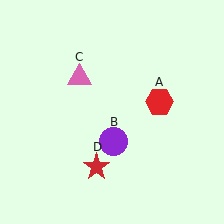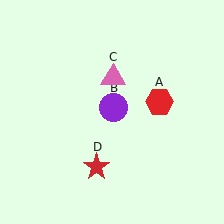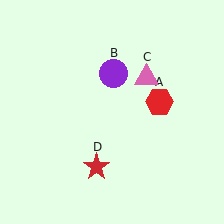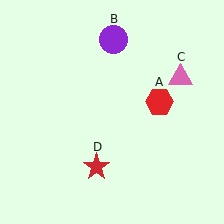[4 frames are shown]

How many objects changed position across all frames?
2 objects changed position: purple circle (object B), pink triangle (object C).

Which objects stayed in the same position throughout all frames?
Red hexagon (object A) and red star (object D) remained stationary.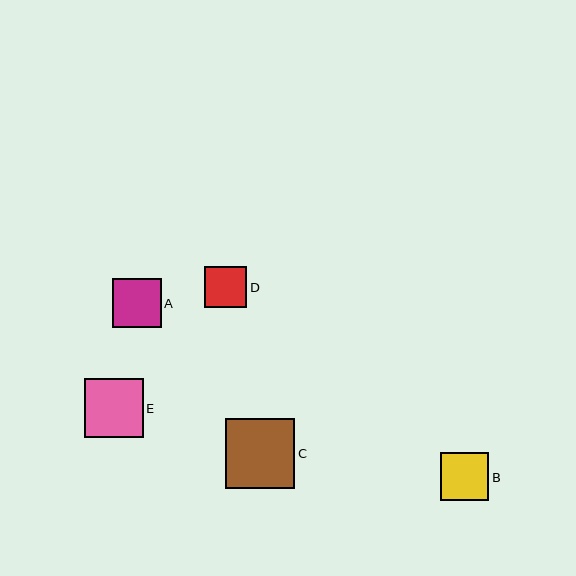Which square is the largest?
Square C is the largest with a size of approximately 69 pixels.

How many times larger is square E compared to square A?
Square E is approximately 1.2 times the size of square A.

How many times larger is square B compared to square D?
Square B is approximately 1.2 times the size of square D.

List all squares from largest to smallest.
From largest to smallest: C, E, A, B, D.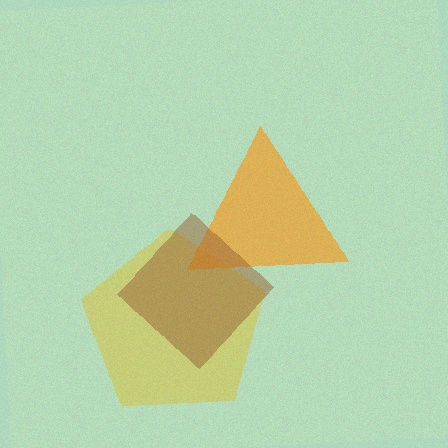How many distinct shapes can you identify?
There are 3 distinct shapes: a yellow pentagon, an orange triangle, a brown diamond.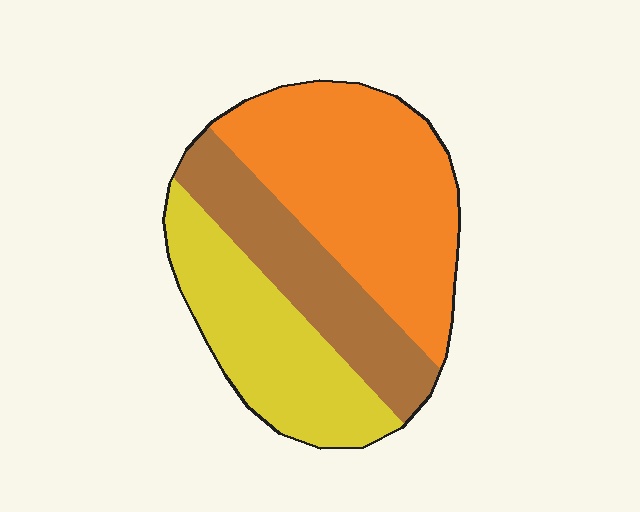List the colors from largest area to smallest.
From largest to smallest: orange, yellow, brown.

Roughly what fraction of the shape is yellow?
Yellow takes up about one third (1/3) of the shape.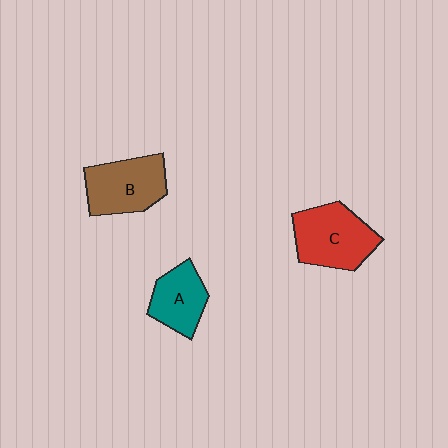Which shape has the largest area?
Shape C (red).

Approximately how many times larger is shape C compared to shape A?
Approximately 1.4 times.